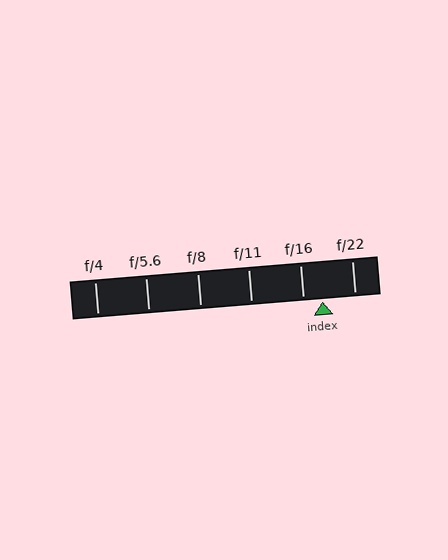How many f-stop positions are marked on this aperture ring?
There are 6 f-stop positions marked.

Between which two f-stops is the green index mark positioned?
The index mark is between f/16 and f/22.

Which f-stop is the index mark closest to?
The index mark is closest to f/16.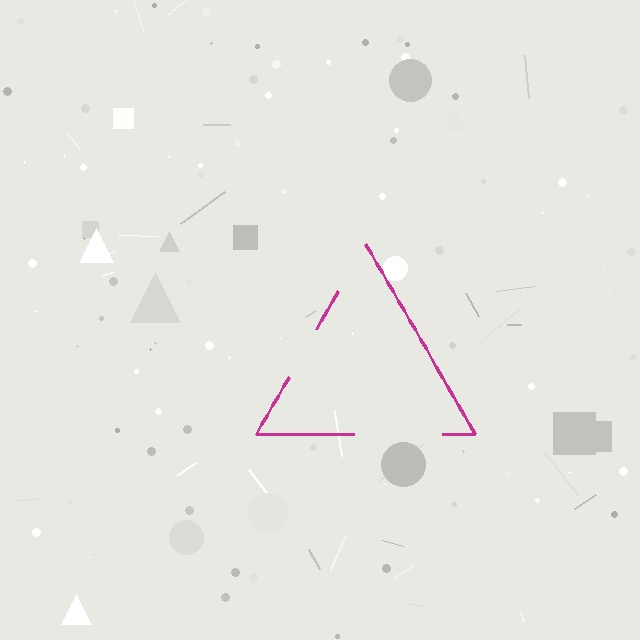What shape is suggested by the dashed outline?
The dashed outline suggests a triangle.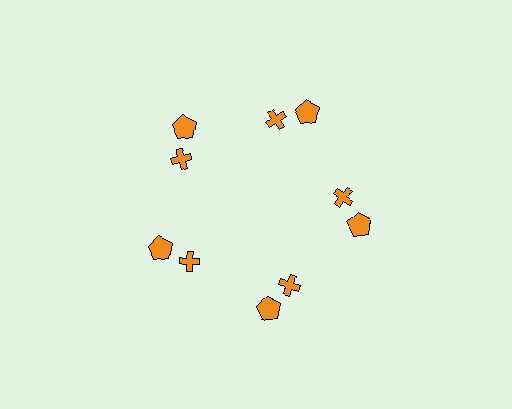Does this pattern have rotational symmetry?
Yes, this pattern has 5-fold rotational symmetry. It looks the same after rotating 72 degrees around the center.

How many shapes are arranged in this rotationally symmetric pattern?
There are 10 shapes, arranged in 5 groups of 2.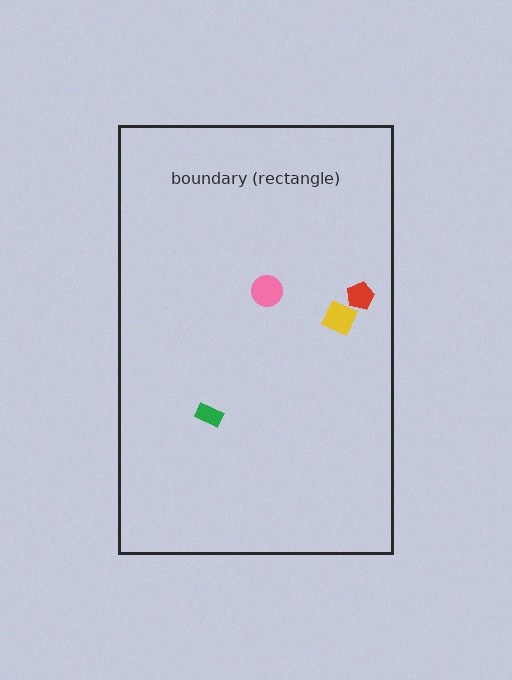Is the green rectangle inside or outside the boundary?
Inside.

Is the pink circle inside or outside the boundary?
Inside.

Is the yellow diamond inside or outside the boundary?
Inside.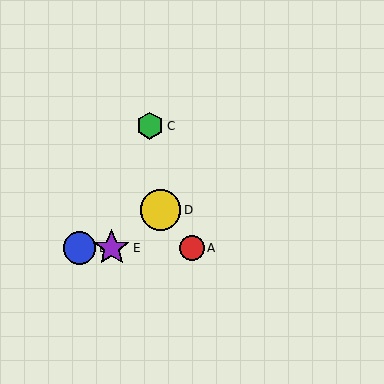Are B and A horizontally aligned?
Yes, both are at y≈248.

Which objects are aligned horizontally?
Objects A, B, E are aligned horizontally.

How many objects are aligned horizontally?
3 objects (A, B, E) are aligned horizontally.